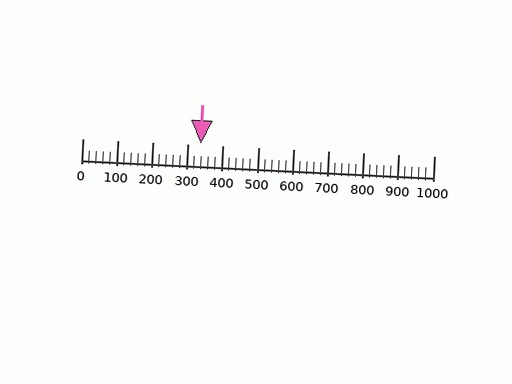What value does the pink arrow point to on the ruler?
The pink arrow points to approximately 338.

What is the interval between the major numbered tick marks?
The major tick marks are spaced 100 units apart.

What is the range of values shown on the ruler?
The ruler shows values from 0 to 1000.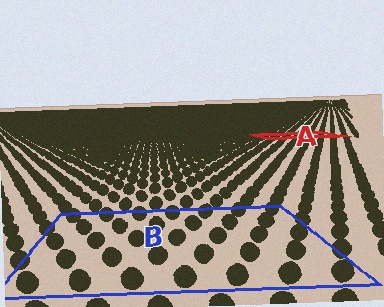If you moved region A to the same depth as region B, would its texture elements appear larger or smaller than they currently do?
They would appear larger. At a closer depth, the same texture elements are projected at a bigger on-screen size.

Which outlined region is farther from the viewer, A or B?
Region A is farther from the viewer — the texture elements inside it appear smaller and more densely packed.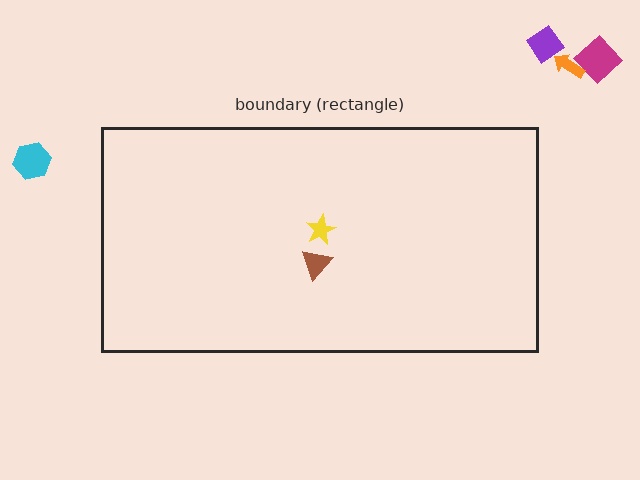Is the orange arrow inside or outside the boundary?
Outside.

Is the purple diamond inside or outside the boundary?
Outside.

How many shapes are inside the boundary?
2 inside, 4 outside.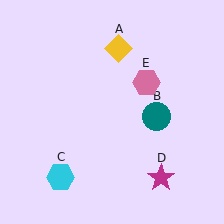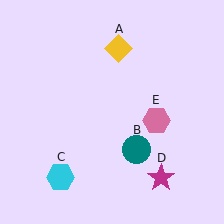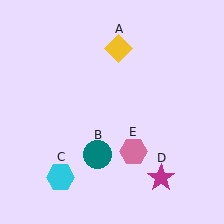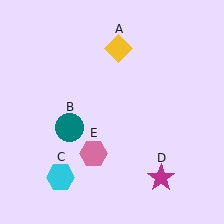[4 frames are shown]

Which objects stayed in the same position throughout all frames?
Yellow diamond (object A) and cyan hexagon (object C) and magenta star (object D) remained stationary.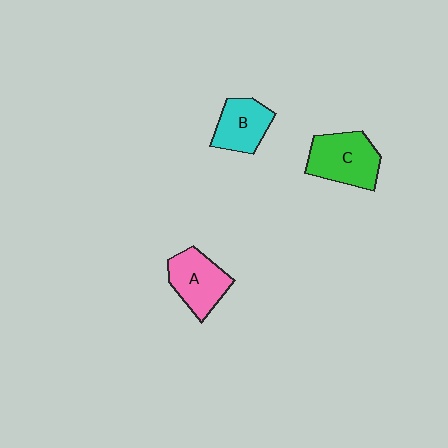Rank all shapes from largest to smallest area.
From largest to smallest: C (green), A (pink), B (cyan).